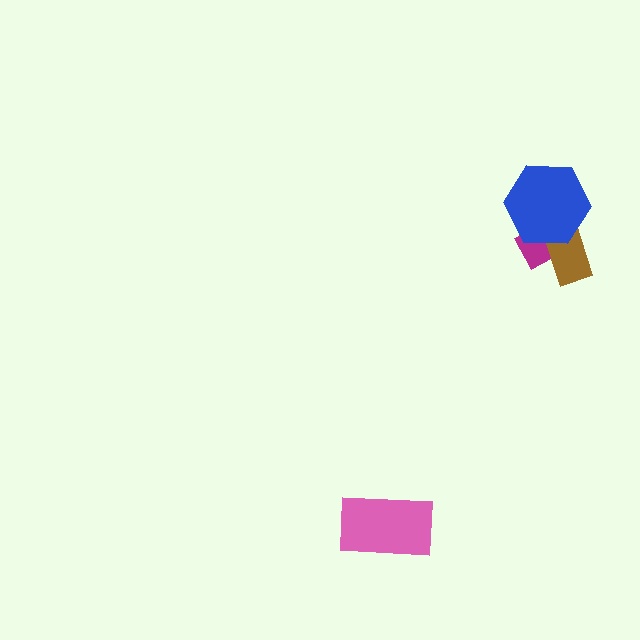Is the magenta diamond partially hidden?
Yes, it is partially covered by another shape.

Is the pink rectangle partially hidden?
No, no other shape covers it.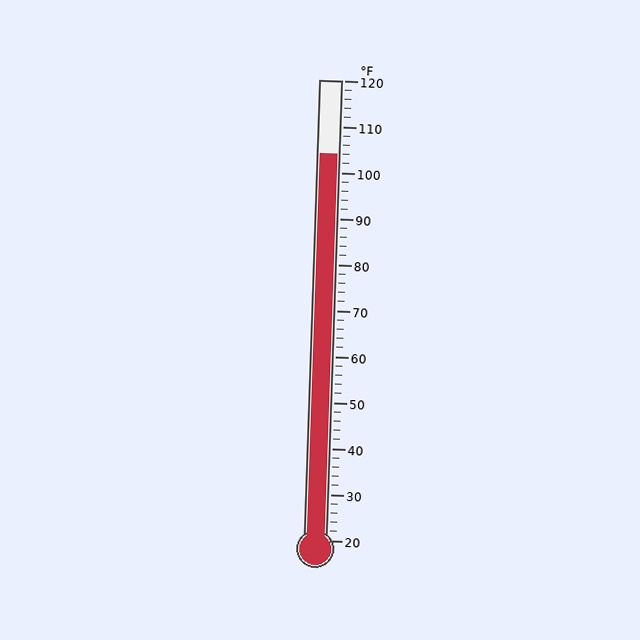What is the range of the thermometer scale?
The thermometer scale ranges from 20°F to 120°F.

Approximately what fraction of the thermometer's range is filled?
The thermometer is filled to approximately 85% of its range.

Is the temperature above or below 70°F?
The temperature is above 70°F.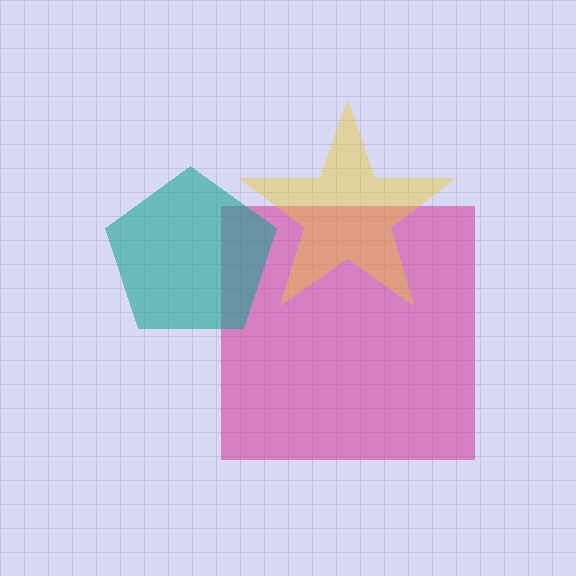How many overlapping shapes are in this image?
There are 3 overlapping shapes in the image.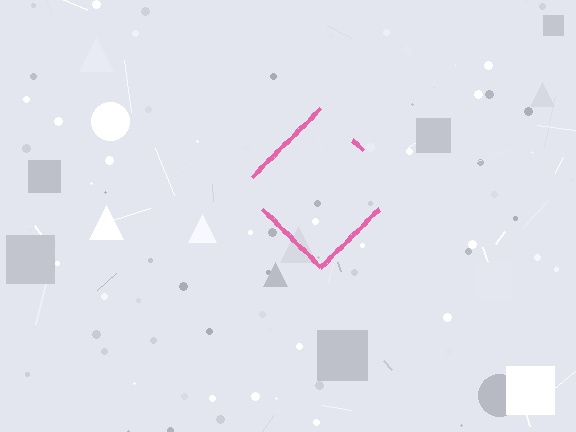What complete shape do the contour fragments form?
The contour fragments form a diamond.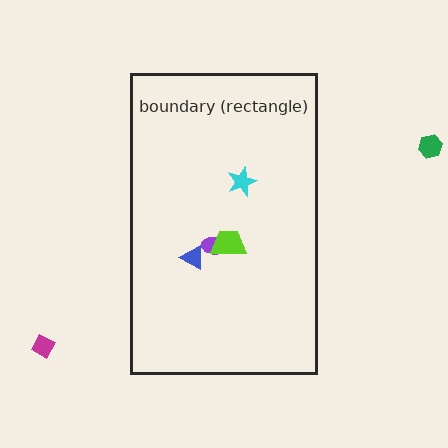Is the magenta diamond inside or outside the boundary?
Outside.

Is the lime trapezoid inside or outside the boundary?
Inside.